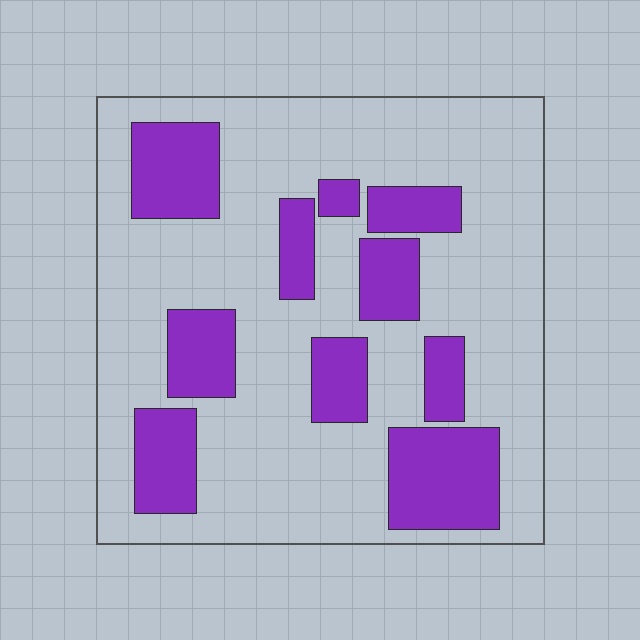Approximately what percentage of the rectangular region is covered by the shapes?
Approximately 30%.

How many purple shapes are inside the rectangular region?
10.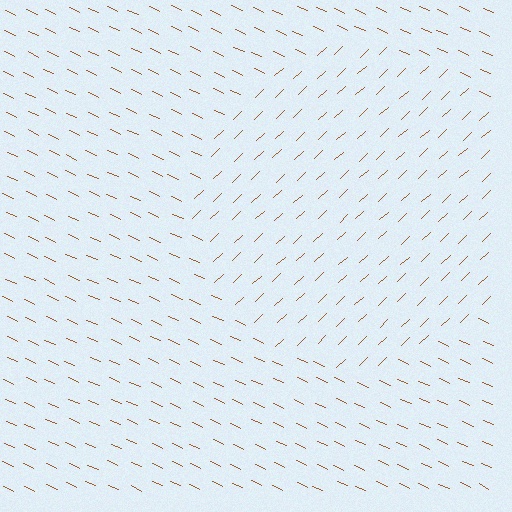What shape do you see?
I see a circle.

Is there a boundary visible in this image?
Yes, there is a texture boundary formed by a change in line orientation.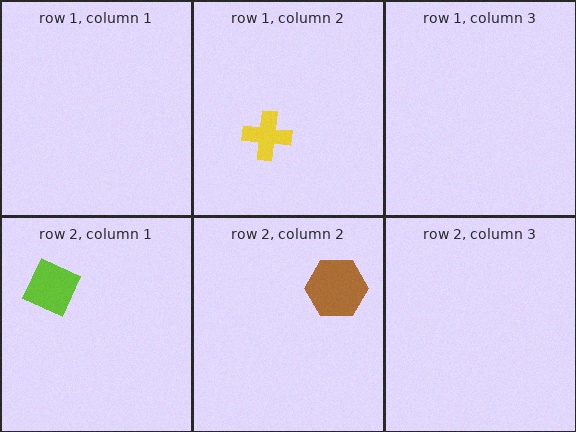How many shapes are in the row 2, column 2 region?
1.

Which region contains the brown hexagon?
The row 2, column 2 region.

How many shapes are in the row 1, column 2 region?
1.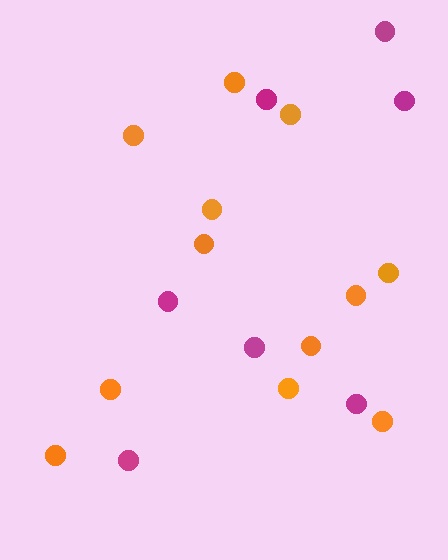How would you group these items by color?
There are 2 groups: one group of magenta circles (7) and one group of orange circles (12).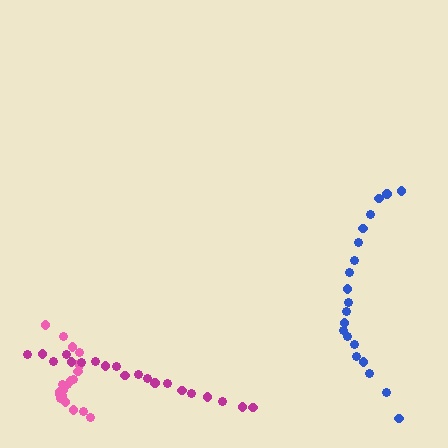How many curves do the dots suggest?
There are 3 distinct paths.